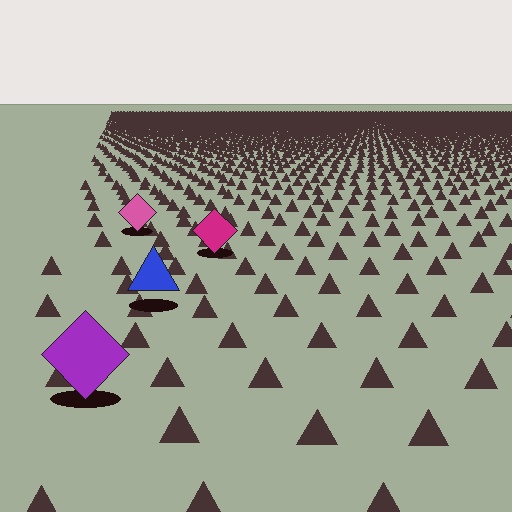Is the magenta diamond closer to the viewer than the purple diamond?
No. The purple diamond is closer — you can tell from the texture gradient: the ground texture is coarser near it.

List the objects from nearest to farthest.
From nearest to farthest: the purple diamond, the blue triangle, the magenta diamond, the pink diamond.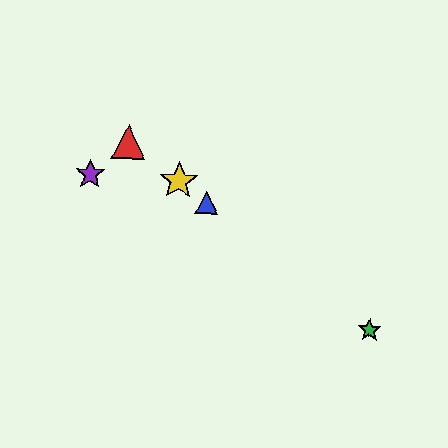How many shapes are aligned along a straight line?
4 shapes (the red triangle, the blue triangle, the green star, the yellow star) are aligned along a straight line.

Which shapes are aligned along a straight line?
The red triangle, the blue triangle, the green star, the yellow star are aligned along a straight line.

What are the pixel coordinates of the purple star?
The purple star is at (90, 174).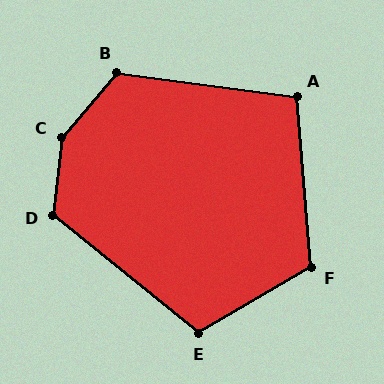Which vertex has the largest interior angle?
C, at approximately 146 degrees.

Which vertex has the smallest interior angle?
A, at approximately 103 degrees.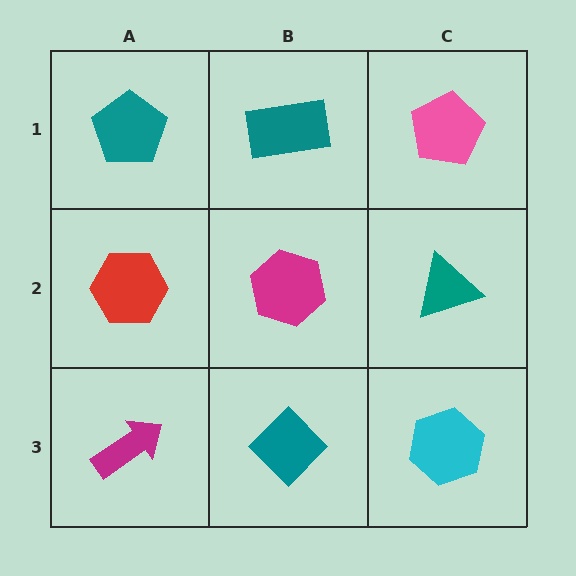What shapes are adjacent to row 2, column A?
A teal pentagon (row 1, column A), a magenta arrow (row 3, column A), a magenta hexagon (row 2, column B).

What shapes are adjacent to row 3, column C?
A teal triangle (row 2, column C), a teal diamond (row 3, column B).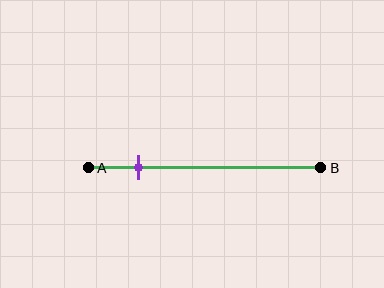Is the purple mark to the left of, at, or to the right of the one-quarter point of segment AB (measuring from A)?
The purple mark is to the left of the one-quarter point of segment AB.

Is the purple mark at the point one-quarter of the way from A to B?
No, the mark is at about 20% from A, not at the 25% one-quarter point.